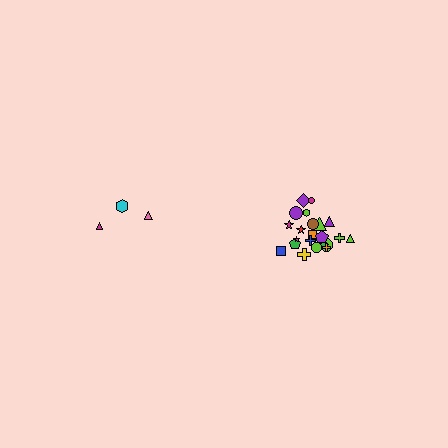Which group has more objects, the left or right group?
The right group.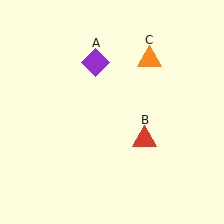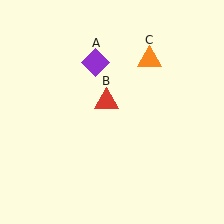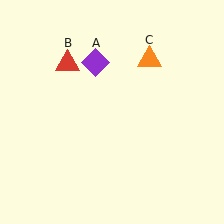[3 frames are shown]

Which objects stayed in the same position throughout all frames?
Purple diamond (object A) and orange triangle (object C) remained stationary.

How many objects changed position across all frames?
1 object changed position: red triangle (object B).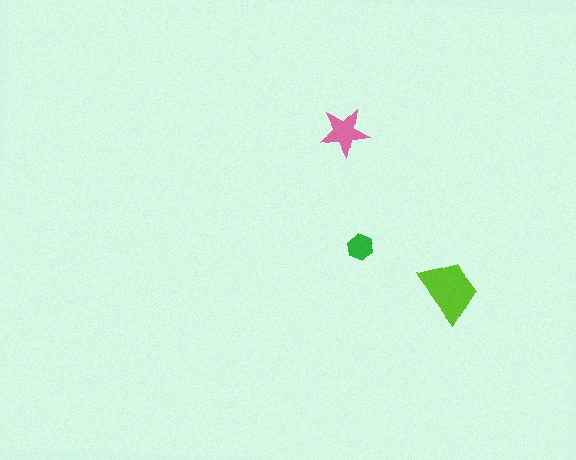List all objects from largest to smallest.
The lime trapezoid, the pink star, the green hexagon.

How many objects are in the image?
There are 3 objects in the image.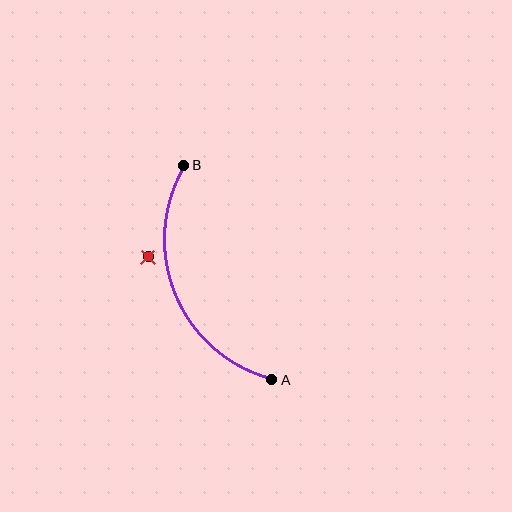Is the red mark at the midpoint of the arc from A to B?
No — the red mark does not lie on the arc at all. It sits slightly outside the curve.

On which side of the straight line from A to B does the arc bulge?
The arc bulges to the left of the straight line connecting A and B.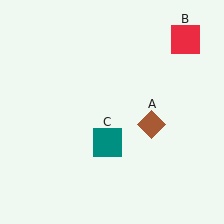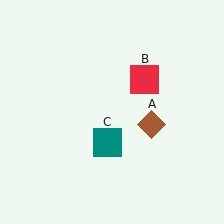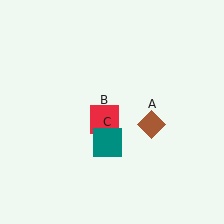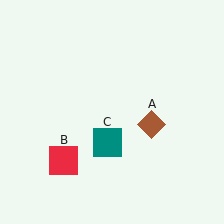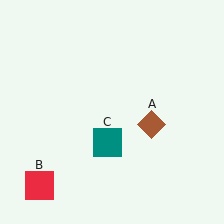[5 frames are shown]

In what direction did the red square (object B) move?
The red square (object B) moved down and to the left.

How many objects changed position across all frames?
1 object changed position: red square (object B).